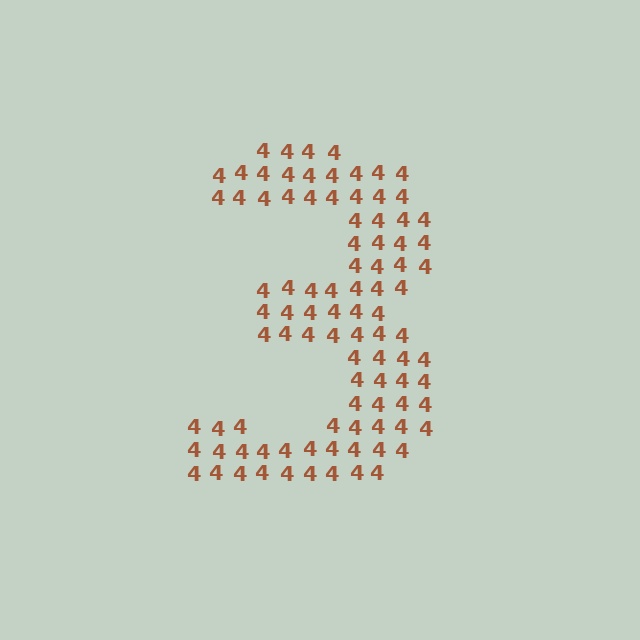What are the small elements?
The small elements are digit 4's.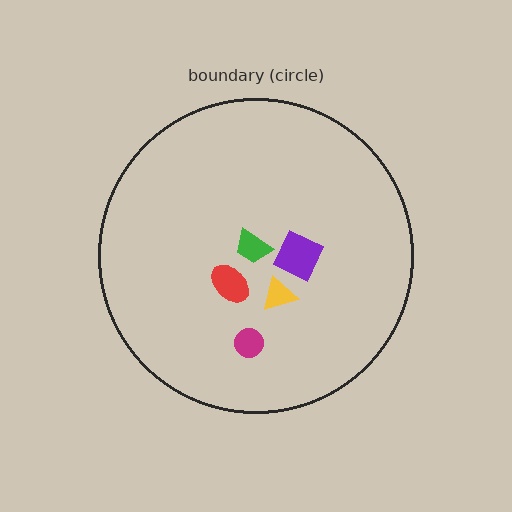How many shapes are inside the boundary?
5 inside, 0 outside.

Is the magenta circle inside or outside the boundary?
Inside.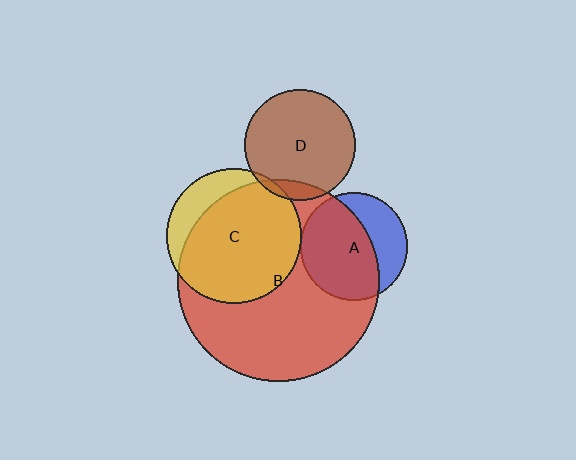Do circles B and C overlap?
Yes.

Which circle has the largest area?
Circle B (red).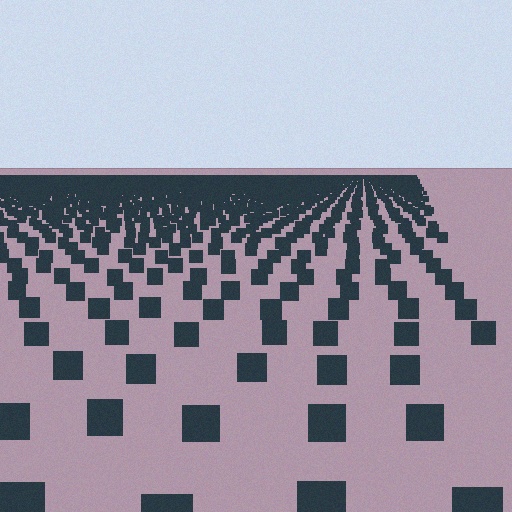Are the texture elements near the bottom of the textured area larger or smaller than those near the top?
Larger. Near the bottom, elements are closer to the viewer and appear at a bigger on-screen size.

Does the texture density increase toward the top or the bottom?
Density increases toward the top.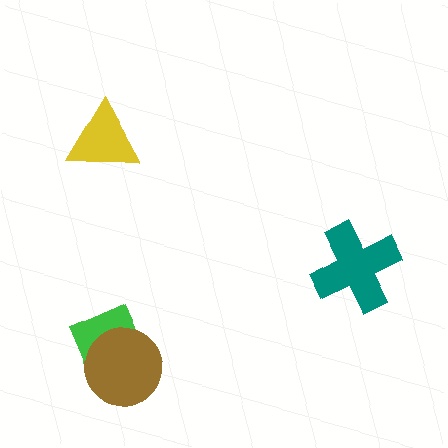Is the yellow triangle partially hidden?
No, no other shape covers it.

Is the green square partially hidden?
Yes, it is partially covered by another shape.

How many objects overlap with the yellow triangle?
0 objects overlap with the yellow triangle.